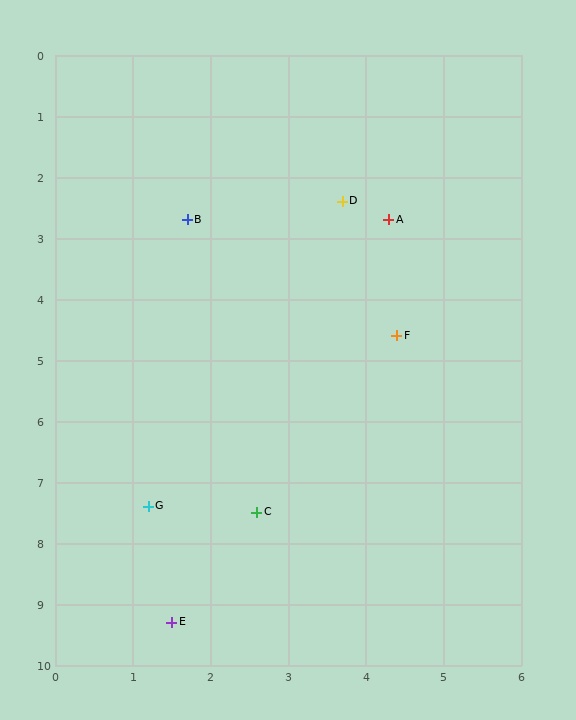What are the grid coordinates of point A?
Point A is at approximately (4.3, 2.7).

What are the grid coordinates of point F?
Point F is at approximately (4.4, 4.6).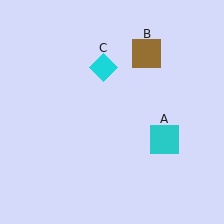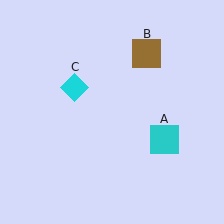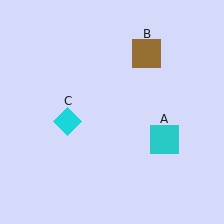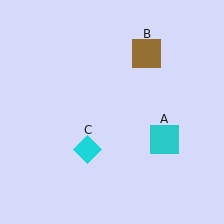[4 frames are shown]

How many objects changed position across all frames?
1 object changed position: cyan diamond (object C).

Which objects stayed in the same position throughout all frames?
Cyan square (object A) and brown square (object B) remained stationary.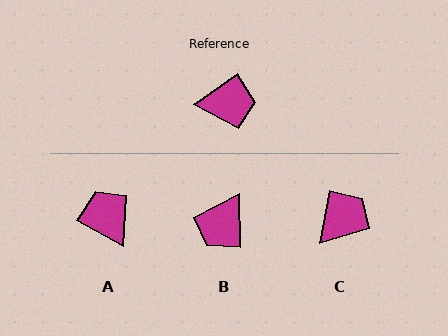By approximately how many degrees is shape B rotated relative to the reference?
Approximately 124 degrees clockwise.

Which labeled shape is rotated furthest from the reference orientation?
B, about 124 degrees away.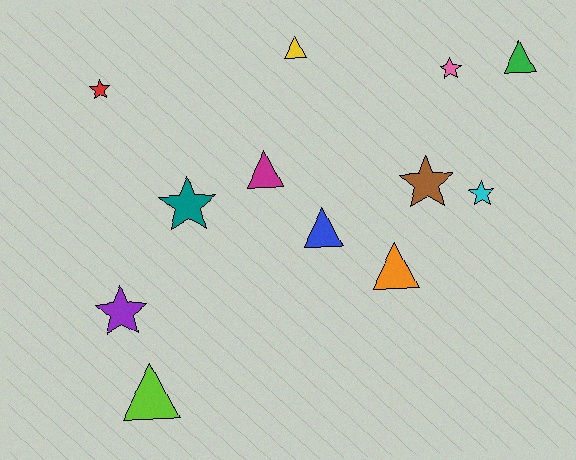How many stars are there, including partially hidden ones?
There are 6 stars.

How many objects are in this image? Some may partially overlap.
There are 12 objects.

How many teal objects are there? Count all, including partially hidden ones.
There is 1 teal object.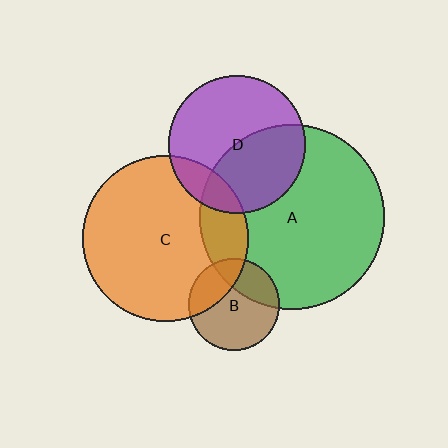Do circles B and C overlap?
Yes.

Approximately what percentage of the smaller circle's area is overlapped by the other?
Approximately 30%.